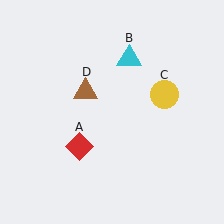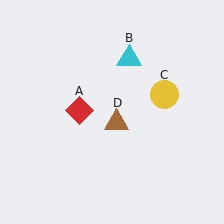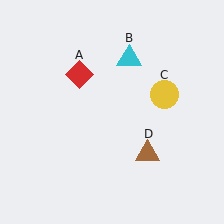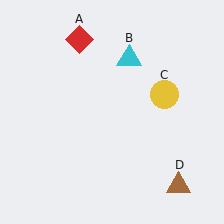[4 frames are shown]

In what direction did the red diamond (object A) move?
The red diamond (object A) moved up.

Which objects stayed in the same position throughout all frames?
Cyan triangle (object B) and yellow circle (object C) remained stationary.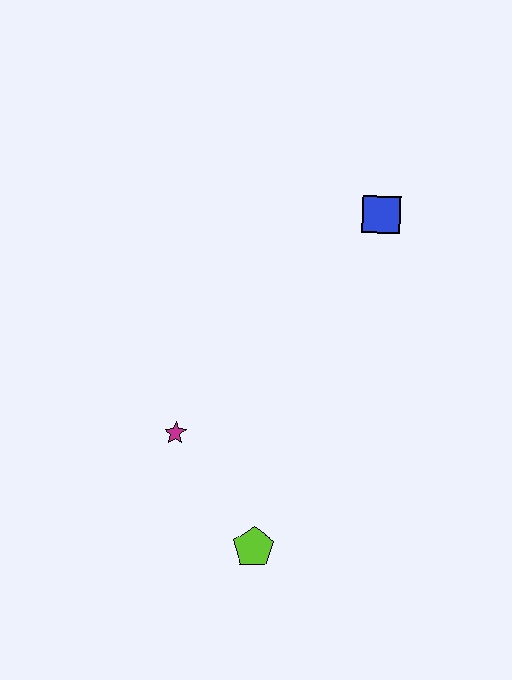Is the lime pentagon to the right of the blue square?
No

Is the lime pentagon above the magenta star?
No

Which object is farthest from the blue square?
The lime pentagon is farthest from the blue square.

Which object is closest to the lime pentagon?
The magenta star is closest to the lime pentagon.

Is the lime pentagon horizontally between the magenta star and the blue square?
Yes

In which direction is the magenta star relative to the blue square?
The magenta star is below the blue square.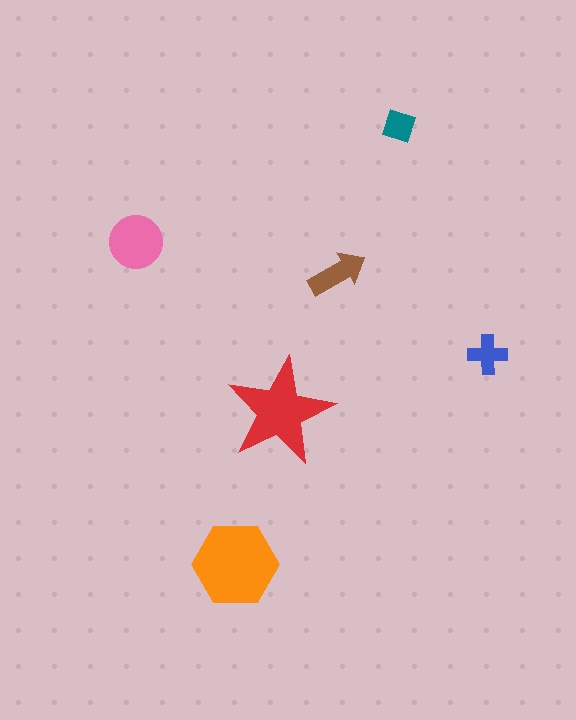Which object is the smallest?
The teal diamond.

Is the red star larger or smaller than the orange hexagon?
Smaller.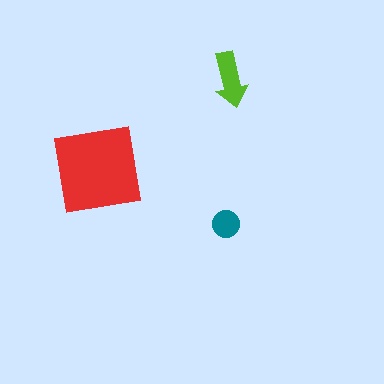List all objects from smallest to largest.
The teal circle, the lime arrow, the red square.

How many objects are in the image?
There are 3 objects in the image.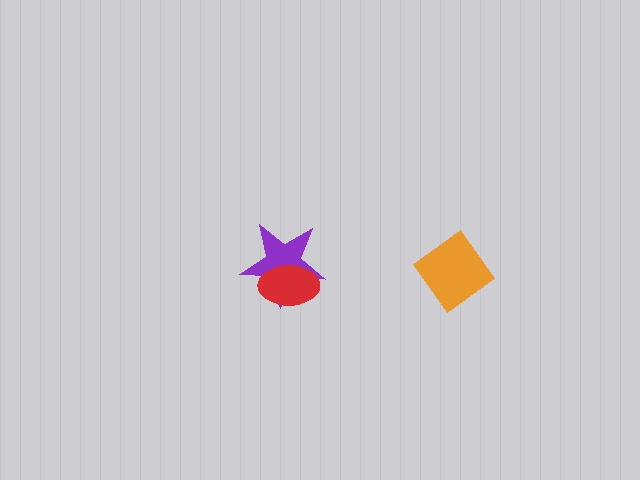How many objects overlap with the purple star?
1 object overlaps with the purple star.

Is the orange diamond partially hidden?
No, no other shape covers it.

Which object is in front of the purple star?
The red ellipse is in front of the purple star.